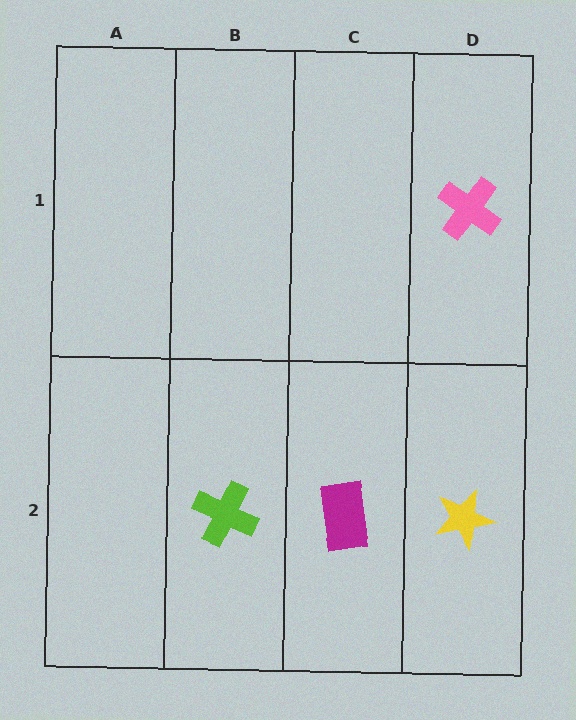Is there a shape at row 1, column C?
No, that cell is empty.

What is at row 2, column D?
A yellow star.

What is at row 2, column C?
A magenta rectangle.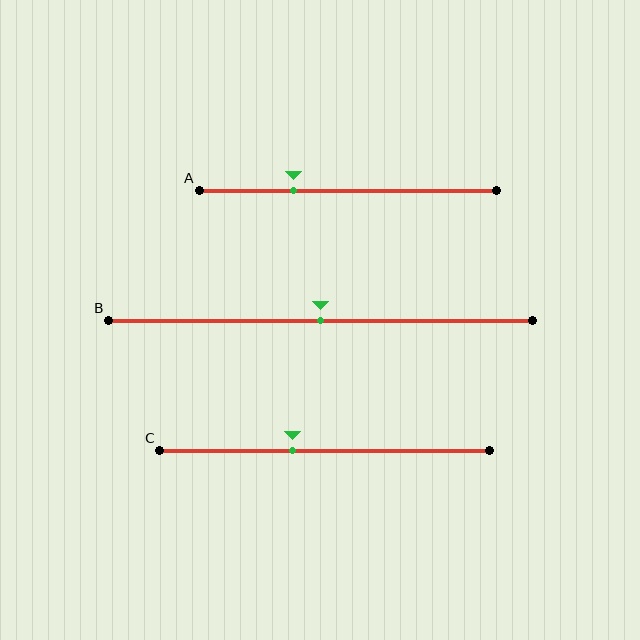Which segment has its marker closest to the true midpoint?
Segment B has its marker closest to the true midpoint.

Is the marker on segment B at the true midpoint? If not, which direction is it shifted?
Yes, the marker on segment B is at the true midpoint.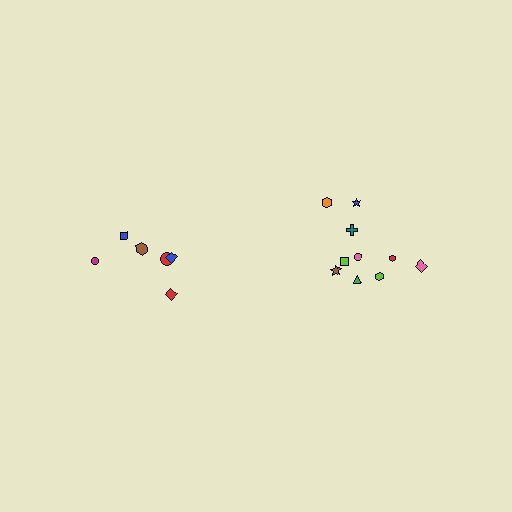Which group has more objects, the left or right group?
The right group.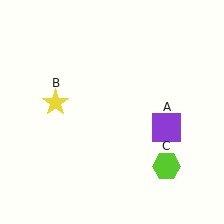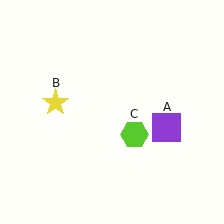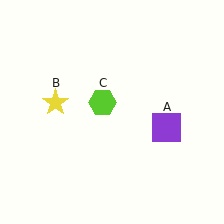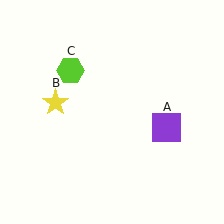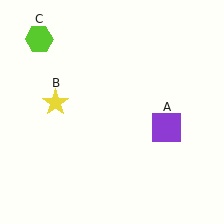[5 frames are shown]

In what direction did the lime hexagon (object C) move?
The lime hexagon (object C) moved up and to the left.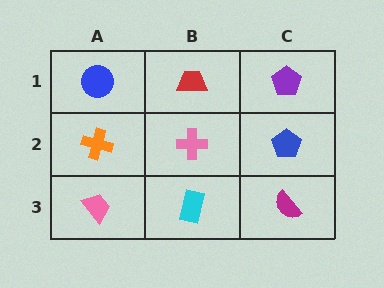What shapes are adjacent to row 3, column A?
An orange cross (row 2, column A), a cyan rectangle (row 3, column B).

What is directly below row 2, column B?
A cyan rectangle.